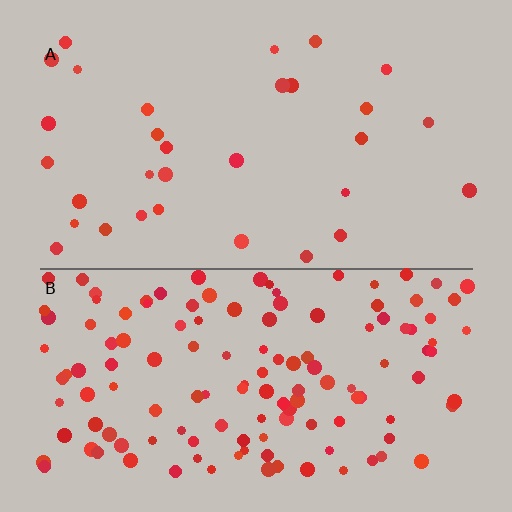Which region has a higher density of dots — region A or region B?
B (the bottom).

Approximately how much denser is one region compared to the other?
Approximately 4.1× — region B over region A.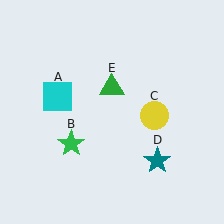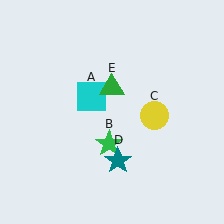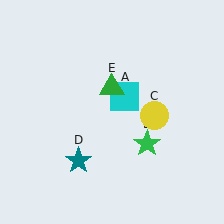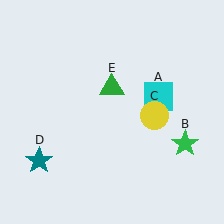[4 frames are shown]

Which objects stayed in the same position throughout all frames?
Yellow circle (object C) and green triangle (object E) remained stationary.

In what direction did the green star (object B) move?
The green star (object B) moved right.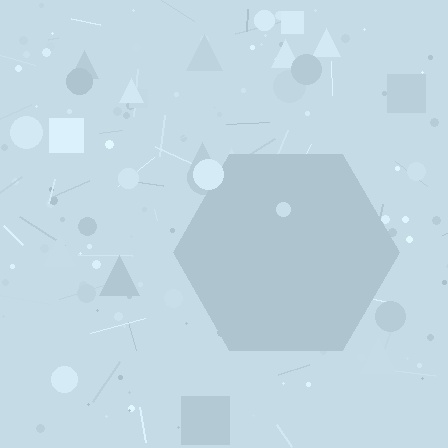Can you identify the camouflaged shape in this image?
The camouflaged shape is a hexagon.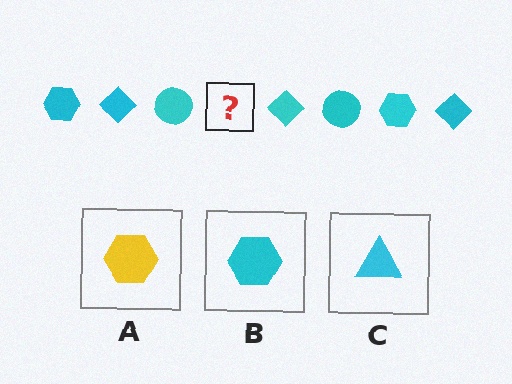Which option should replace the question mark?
Option B.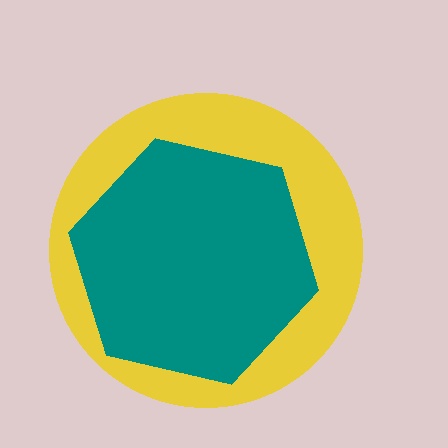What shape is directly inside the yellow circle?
The teal hexagon.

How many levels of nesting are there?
2.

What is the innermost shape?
The teal hexagon.